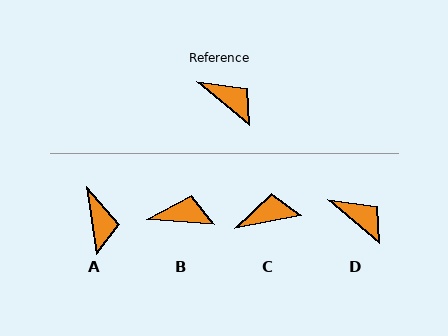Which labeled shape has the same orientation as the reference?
D.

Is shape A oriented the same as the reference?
No, it is off by about 41 degrees.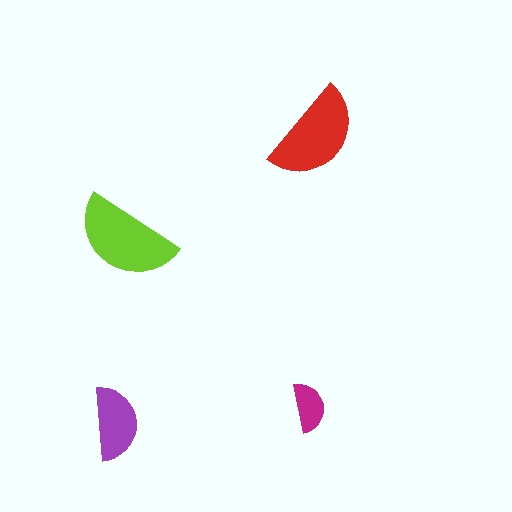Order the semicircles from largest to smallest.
the lime one, the red one, the purple one, the magenta one.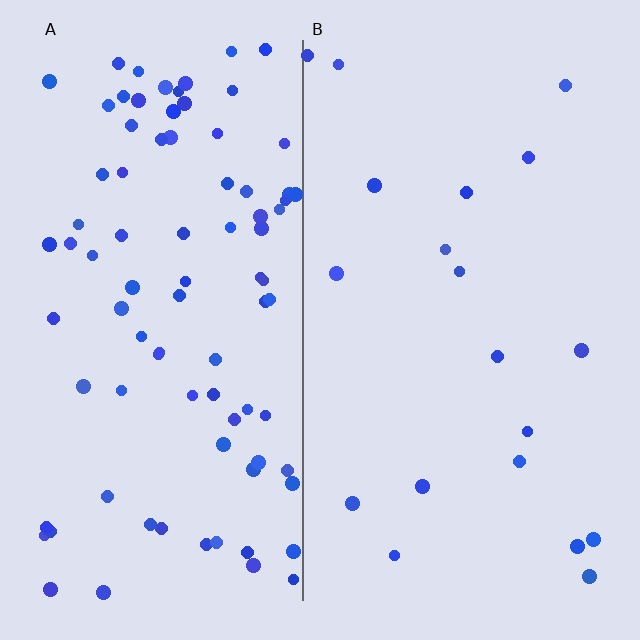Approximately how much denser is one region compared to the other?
Approximately 4.5× — region A over region B.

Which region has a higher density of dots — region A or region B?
A (the left).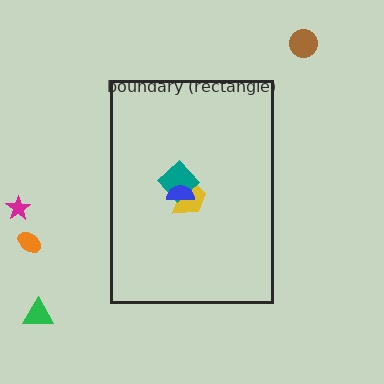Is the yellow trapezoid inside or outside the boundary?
Inside.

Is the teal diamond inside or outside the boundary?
Inside.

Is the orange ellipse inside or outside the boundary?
Outside.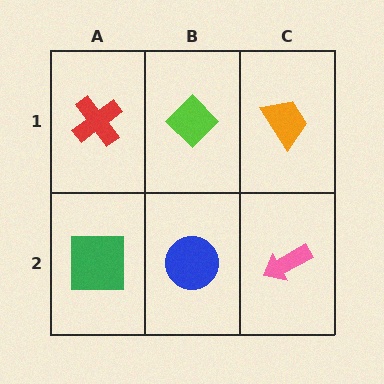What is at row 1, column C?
An orange trapezoid.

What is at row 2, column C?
A pink arrow.